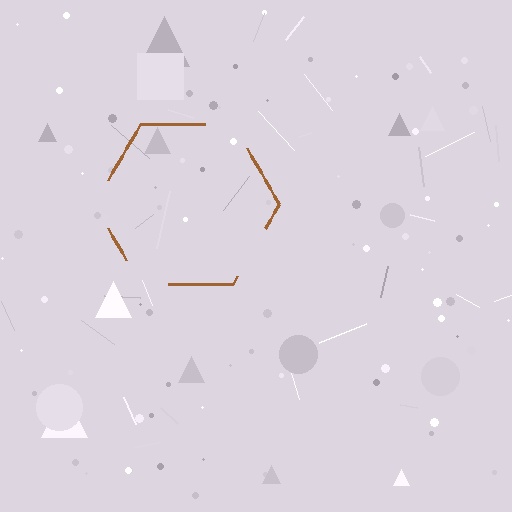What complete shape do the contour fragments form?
The contour fragments form a hexagon.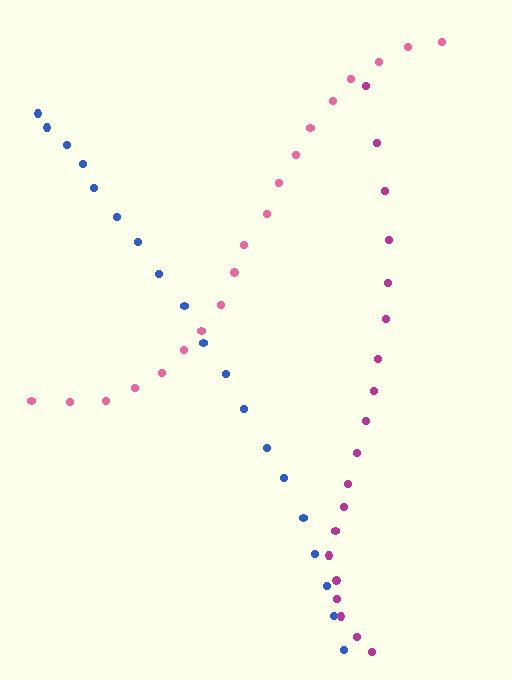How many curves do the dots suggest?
There are 3 distinct paths.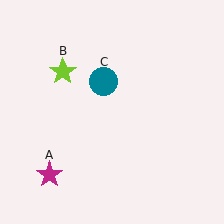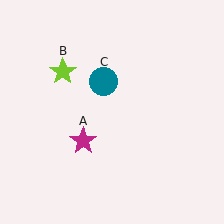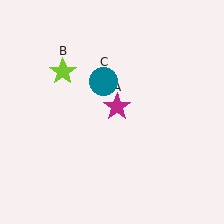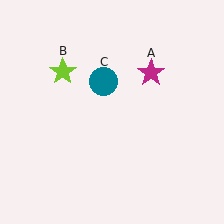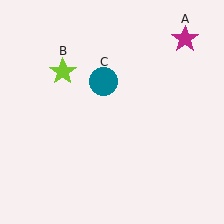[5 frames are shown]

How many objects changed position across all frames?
1 object changed position: magenta star (object A).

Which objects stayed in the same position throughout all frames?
Lime star (object B) and teal circle (object C) remained stationary.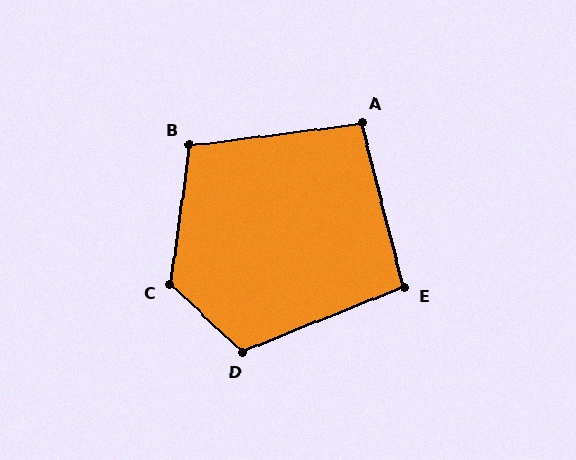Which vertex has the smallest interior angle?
A, at approximately 97 degrees.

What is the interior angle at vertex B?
Approximately 105 degrees (obtuse).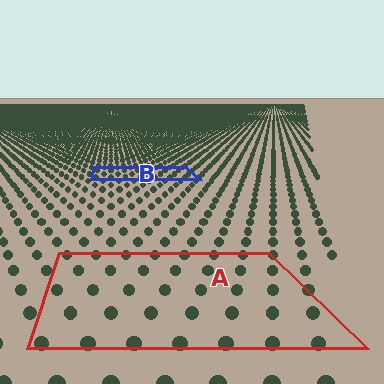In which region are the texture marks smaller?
The texture marks are smaller in region B, because it is farther away.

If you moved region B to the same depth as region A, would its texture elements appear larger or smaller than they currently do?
They would appear larger. At a closer depth, the same texture elements are projected at a bigger on-screen size.